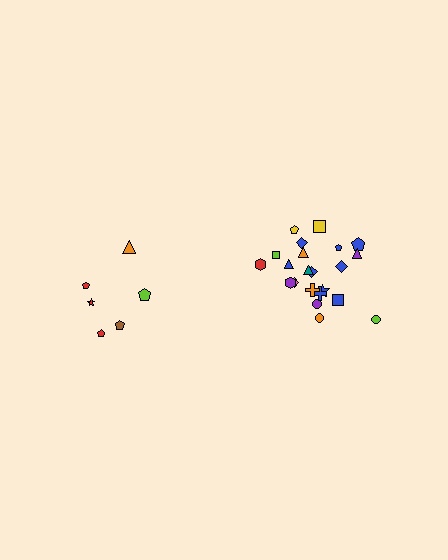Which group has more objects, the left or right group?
The right group.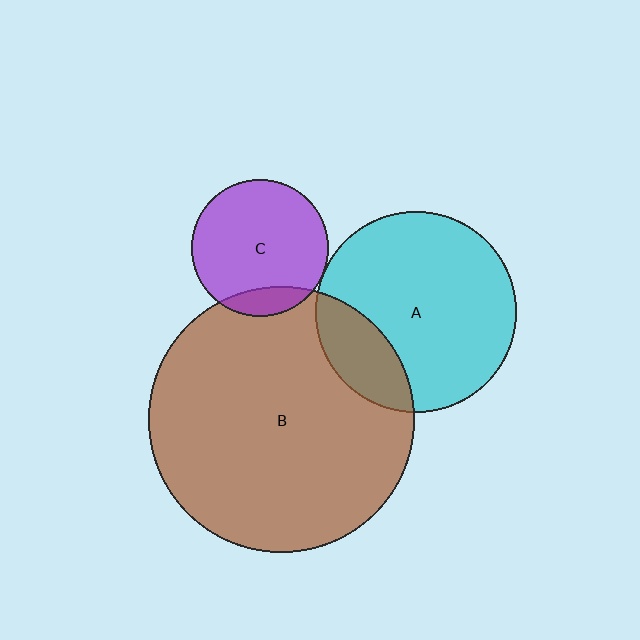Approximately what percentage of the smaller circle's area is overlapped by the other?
Approximately 20%.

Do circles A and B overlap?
Yes.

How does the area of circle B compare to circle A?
Approximately 1.8 times.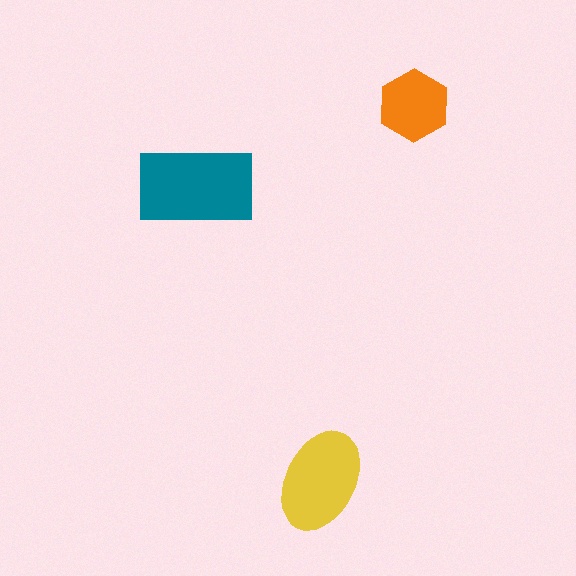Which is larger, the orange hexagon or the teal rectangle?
The teal rectangle.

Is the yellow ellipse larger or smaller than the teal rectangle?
Smaller.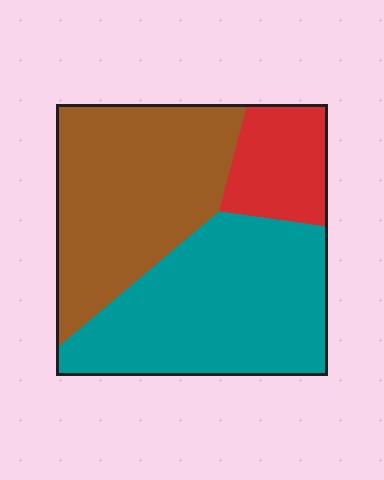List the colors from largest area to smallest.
From largest to smallest: teal, brown, red.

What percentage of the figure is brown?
Brown covers roughly 40% of the figure.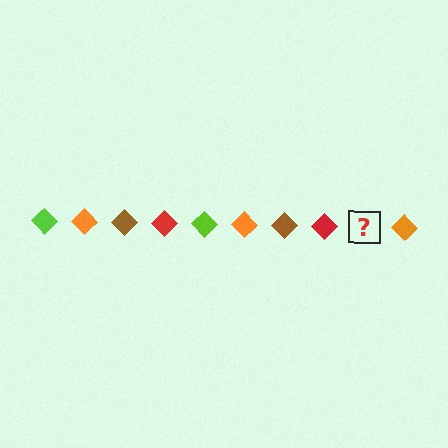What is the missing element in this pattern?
The missing element is a lime diamond.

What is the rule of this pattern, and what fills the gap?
The rule is that the pattern cycles through lime, orange, brown, red diamonds. The gap should be filled with a lime diamond.